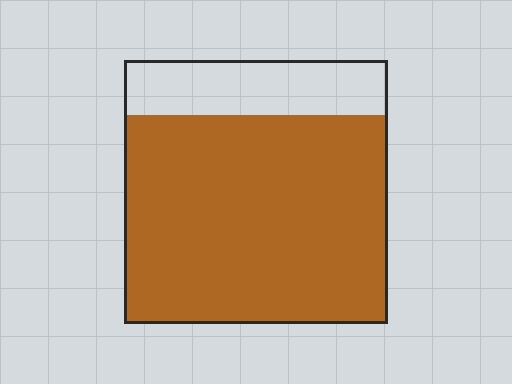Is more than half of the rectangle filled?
Yes.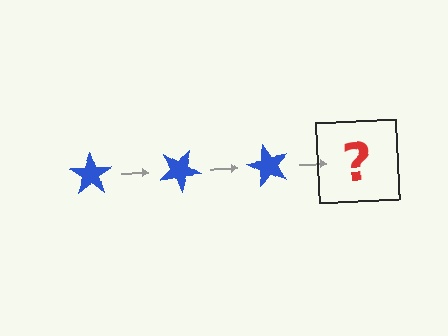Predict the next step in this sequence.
The next step is a blue star rotated 90 degrees.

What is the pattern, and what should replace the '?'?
The pattern is that the star rotates 30 degrees each step. The '?' should be a blue star rotated 90 degrees.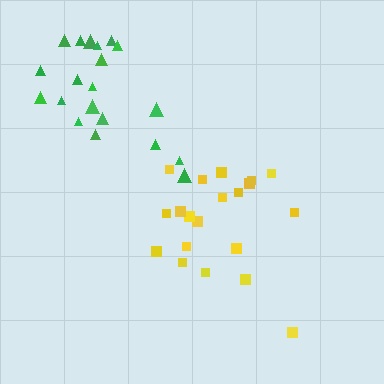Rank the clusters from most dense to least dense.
yellow, green.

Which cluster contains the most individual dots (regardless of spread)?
Green (20).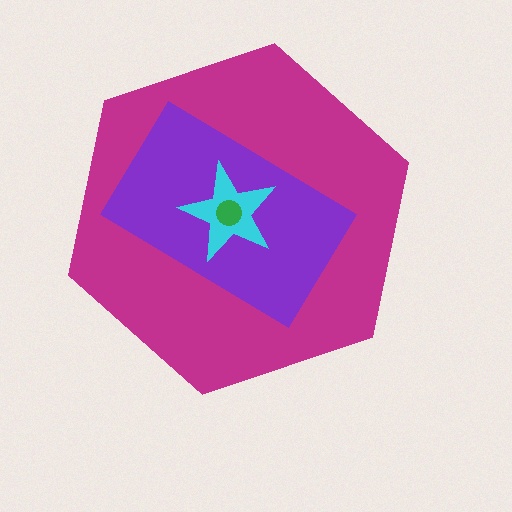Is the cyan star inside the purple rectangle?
Yes.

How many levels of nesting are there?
4.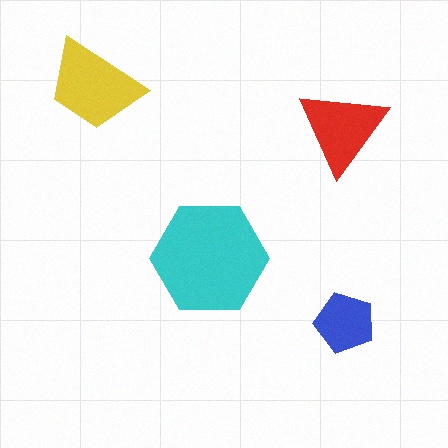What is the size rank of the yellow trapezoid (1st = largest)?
2nd.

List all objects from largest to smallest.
The cyan hexagon, the yellow trapezoid, the red triangle, the blue pentagon.